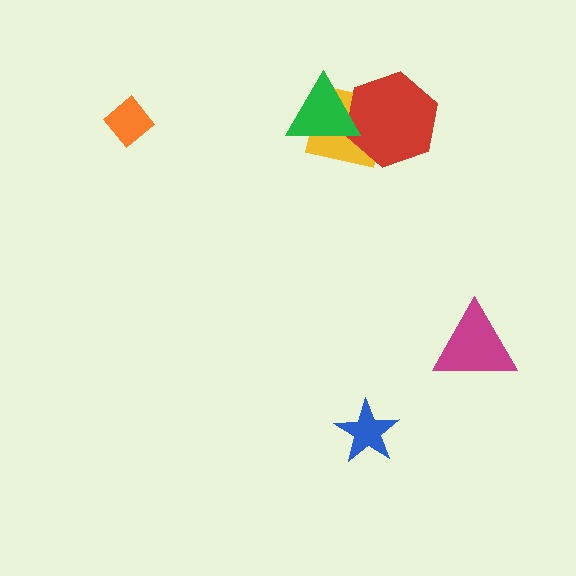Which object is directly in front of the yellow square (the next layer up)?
The red hexagon is directly in front of the yellow square.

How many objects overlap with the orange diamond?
0 objects overlap with the orange diamond.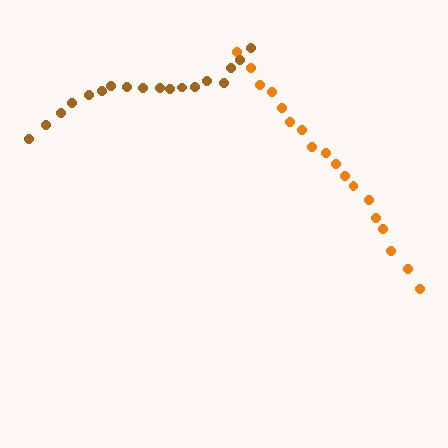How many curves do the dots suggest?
There are 2 distinct paths.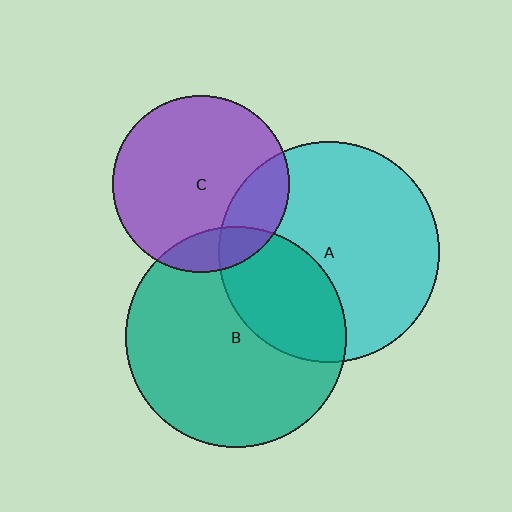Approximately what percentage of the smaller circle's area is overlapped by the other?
Approximately 20%.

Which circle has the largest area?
Circle B (teal).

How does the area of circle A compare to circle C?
Approximately 1.6 times.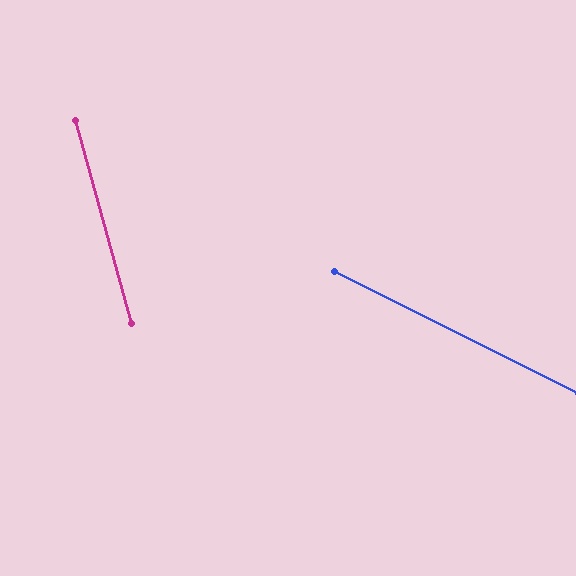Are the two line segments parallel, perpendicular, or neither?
Neither parallel nor perpendicular — they differ by about 48°.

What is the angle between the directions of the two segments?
Approximately 48 degrees.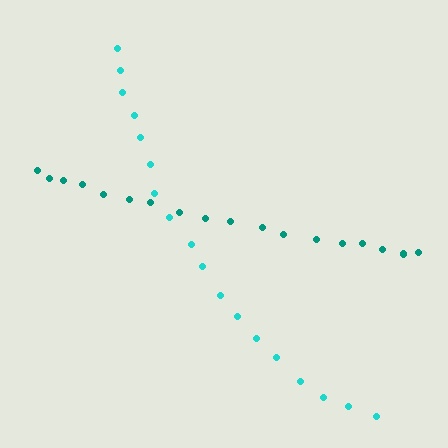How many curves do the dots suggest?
There are 2 distinct paths.